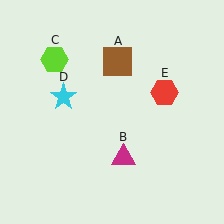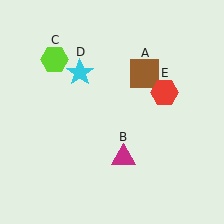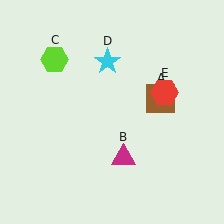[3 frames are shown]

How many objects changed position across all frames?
2 objects changed position: brown square (object A), cyan star (object D).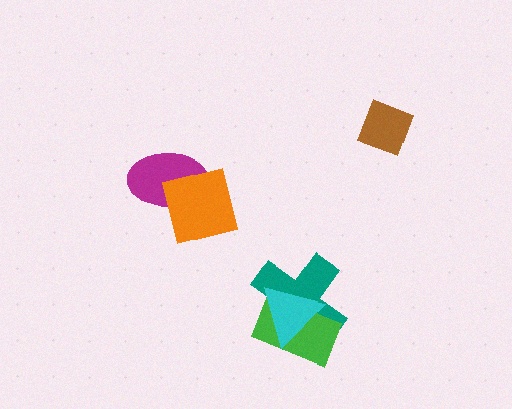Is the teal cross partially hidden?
Yes, it is partially covered by another shape.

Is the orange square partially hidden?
No, no other shape covers it.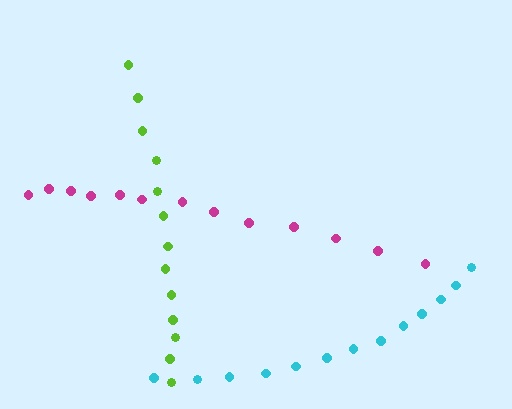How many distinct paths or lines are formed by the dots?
There are 3 distinct paths.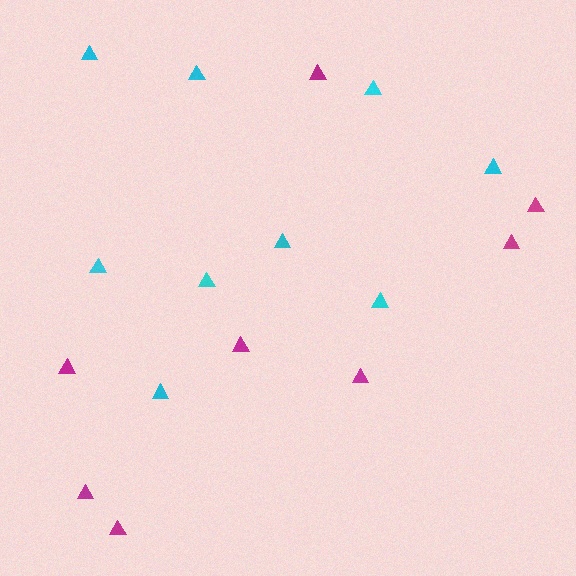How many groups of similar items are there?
There are 2 groups: one group of magenta triangles (8) and one group of cyan triangles (9).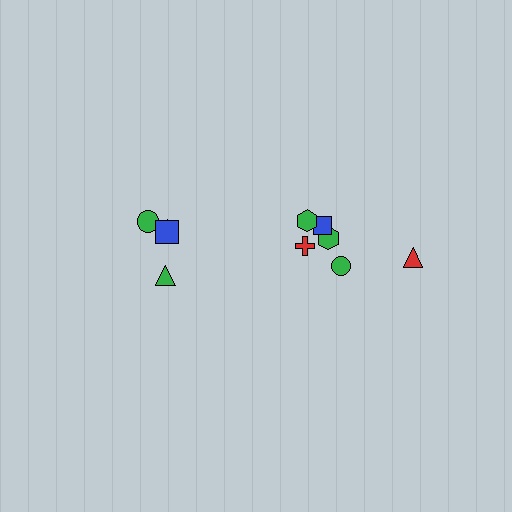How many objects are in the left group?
There are 4 objects.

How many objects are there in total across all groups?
There are 10 objects.